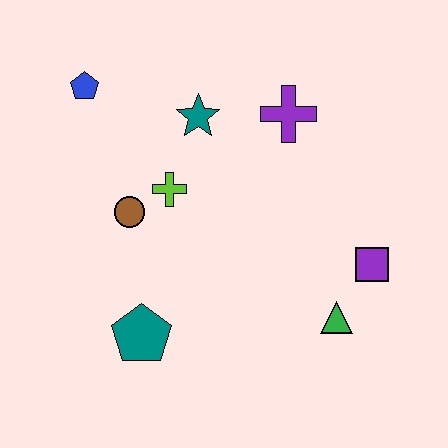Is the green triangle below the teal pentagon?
No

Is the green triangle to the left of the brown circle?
No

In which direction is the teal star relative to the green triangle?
The teal star is above the green triangle.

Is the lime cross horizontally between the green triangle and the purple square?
No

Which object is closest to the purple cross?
The teal star is closest to the purple cross.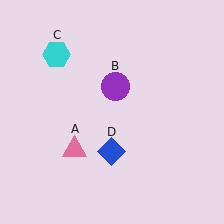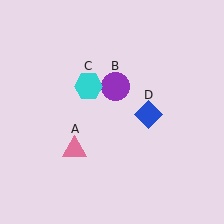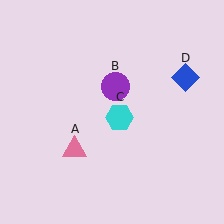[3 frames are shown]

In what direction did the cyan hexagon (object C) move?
The cyan hexagon (object C) moved down and to the right.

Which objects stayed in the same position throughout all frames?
Pink triangle (object A) and purple circle (object B) remained stationary.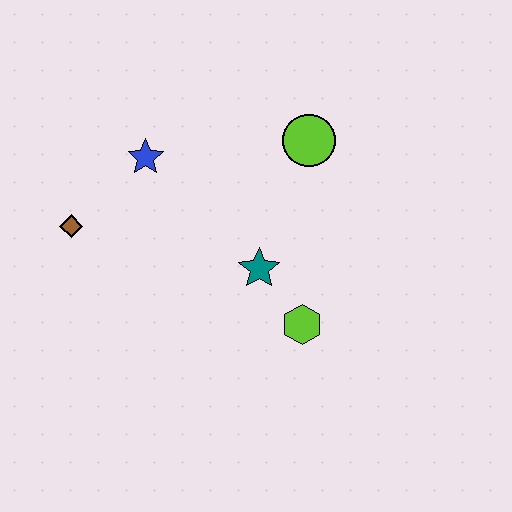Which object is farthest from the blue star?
The lime hexagon is farthest from the blue star.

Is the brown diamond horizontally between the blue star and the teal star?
No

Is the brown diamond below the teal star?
No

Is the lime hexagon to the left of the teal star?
No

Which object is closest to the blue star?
The brown diamond is closest to the blue star.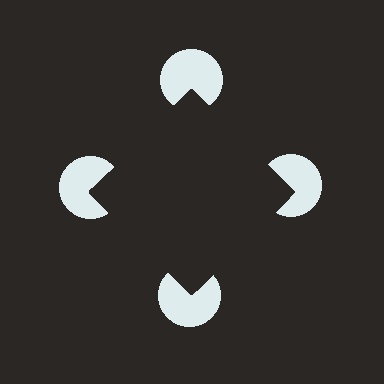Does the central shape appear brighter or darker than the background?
It typically appears slightly darker than the background, even though no actual brightness change is drawn.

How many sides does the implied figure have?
4 sides.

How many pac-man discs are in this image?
There are 4 — one at each vertex of the illusory square.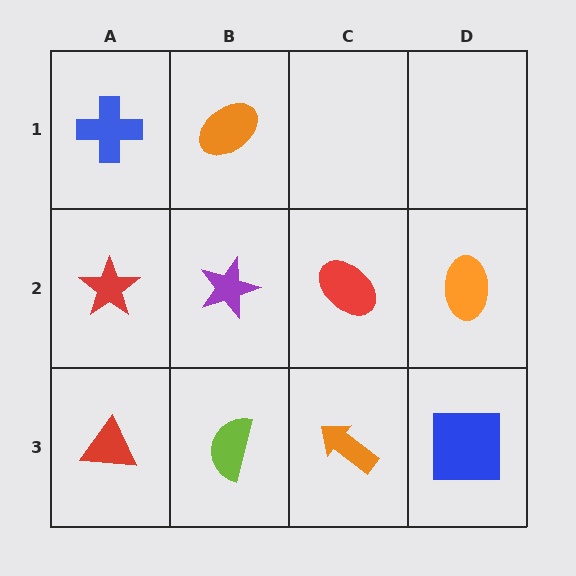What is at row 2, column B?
A purple star.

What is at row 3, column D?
A blue square.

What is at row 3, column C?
An orange arrow.